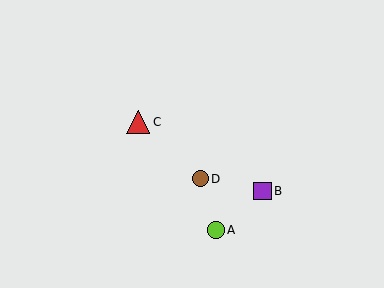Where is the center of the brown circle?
The center of the brown circle is at (201, 179).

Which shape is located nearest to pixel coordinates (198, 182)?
The brown circle (labeled D) at (201, 179) is nearest to that location.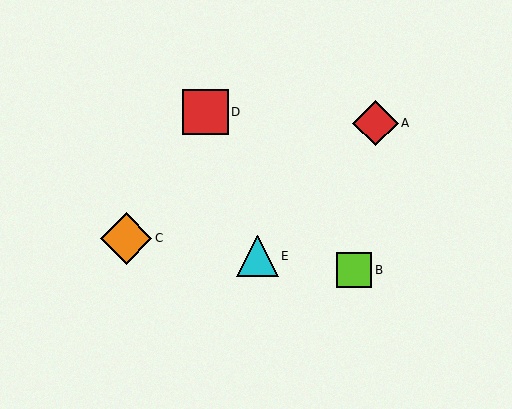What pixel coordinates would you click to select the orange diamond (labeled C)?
Click at (126, 238) to select the orange diamond C.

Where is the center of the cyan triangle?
The center of the cyan triangle is at (258, 256).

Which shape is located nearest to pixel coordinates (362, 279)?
The lime square (labeled B) at (354, 270) is nearest to that location.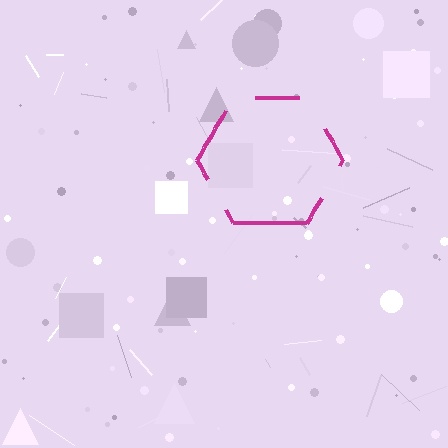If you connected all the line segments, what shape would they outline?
They would outline a hexagon.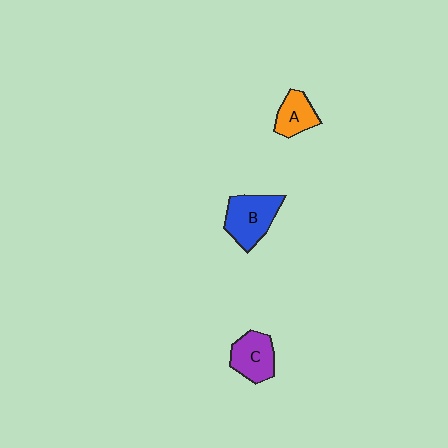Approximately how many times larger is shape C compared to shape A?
Approximately 1.3 times.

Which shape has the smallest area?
Shape A (orange).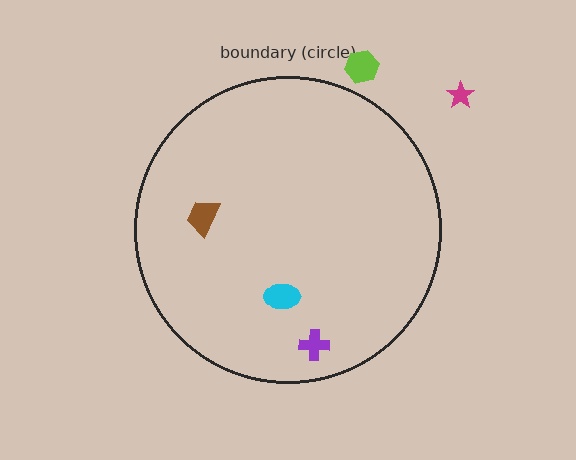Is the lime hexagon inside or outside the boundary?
Outside.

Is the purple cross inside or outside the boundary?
Inside.